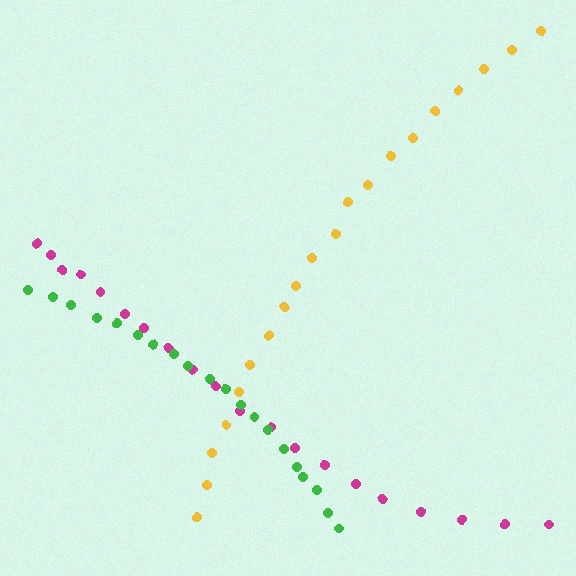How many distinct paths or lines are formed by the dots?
There are 3 distinct paths.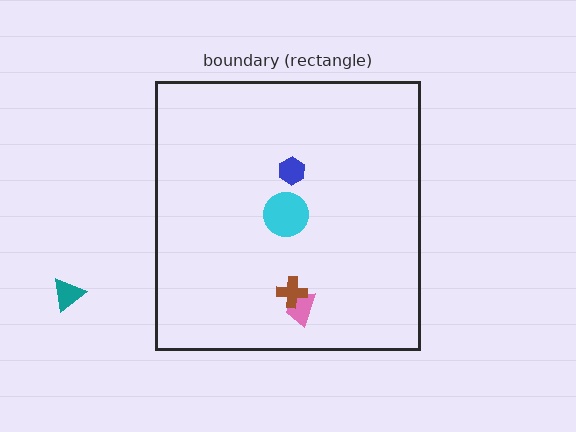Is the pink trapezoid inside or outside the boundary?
Inside.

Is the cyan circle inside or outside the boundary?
Inside.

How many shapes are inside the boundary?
4 inside, 1 outside.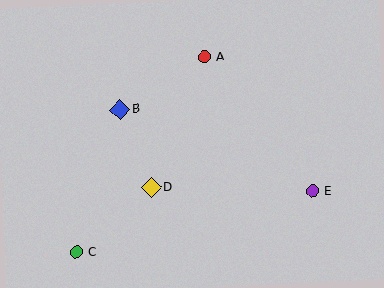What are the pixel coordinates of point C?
Point C is at (76, 252).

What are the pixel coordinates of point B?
Point B is at (120, 109).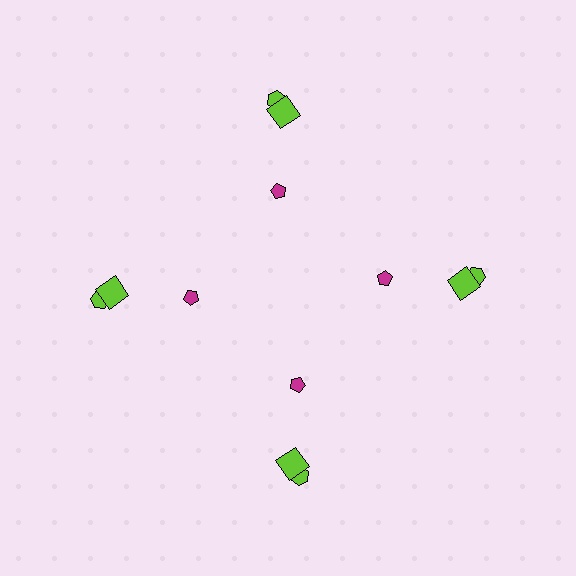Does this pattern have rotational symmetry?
Yes, this pattern has 4-fold rotational symmetry. It looks the same after rotating 90 degrees around the center.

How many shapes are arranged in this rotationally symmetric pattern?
There are 12 shapes, arranged in 4 groups of 3.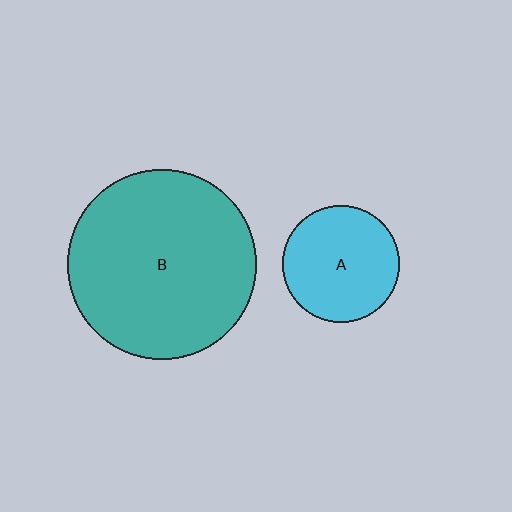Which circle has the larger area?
Circle B (teal).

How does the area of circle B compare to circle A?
Approximately 2.6 times.